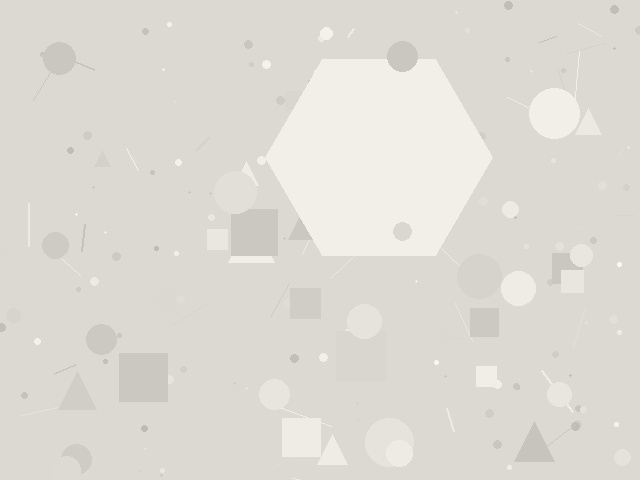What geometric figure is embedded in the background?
A hexagon is embedded in the background.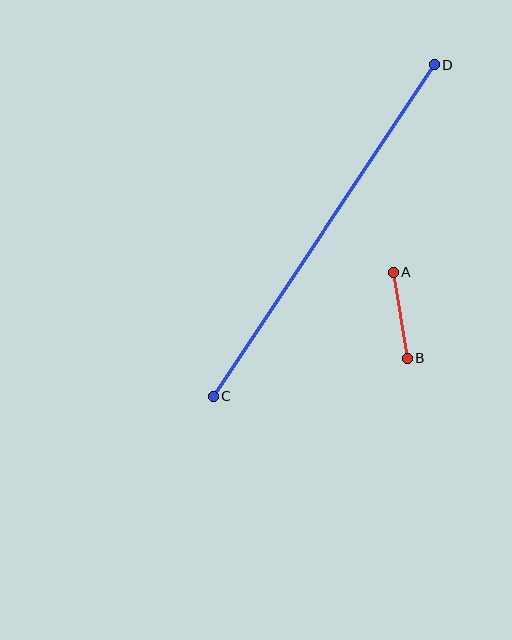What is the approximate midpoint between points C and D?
The midpoint is at approximately (324, 230) pixels.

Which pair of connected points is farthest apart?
Points C and D are farthest apart.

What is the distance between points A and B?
The distance is approximately 87 pixels.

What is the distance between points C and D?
The distance is approximately 398 pixels.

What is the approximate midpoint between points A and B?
The midpoint is at approximately (400, 315) pixels.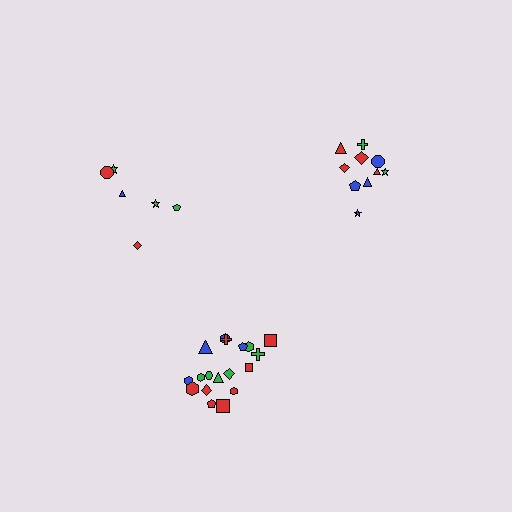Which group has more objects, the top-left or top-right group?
The top-right group.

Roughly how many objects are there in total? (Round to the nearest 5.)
Roughly 35 objects in total.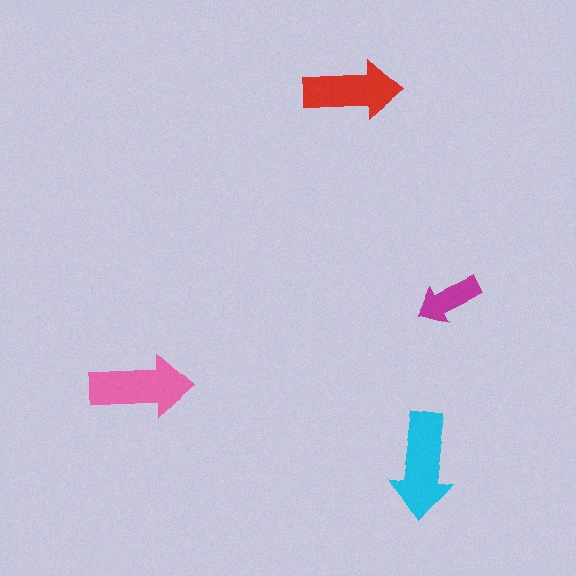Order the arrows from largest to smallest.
the cyan one, the pink one, the red one, the magenta one.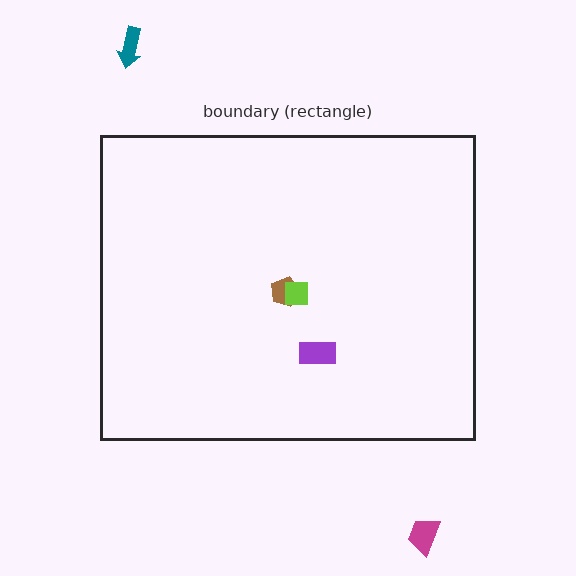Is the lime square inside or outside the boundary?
Inside.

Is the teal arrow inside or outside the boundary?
Outside.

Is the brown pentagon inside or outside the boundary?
Inside.